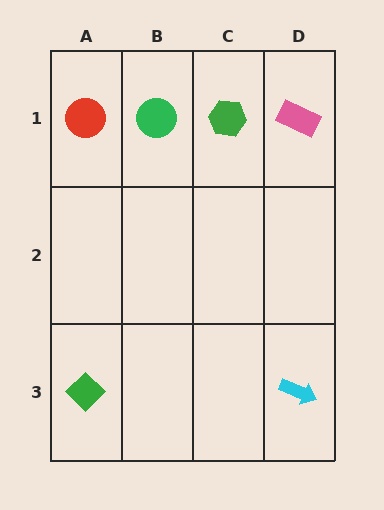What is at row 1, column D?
A pink rectangle.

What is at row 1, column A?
A red circle.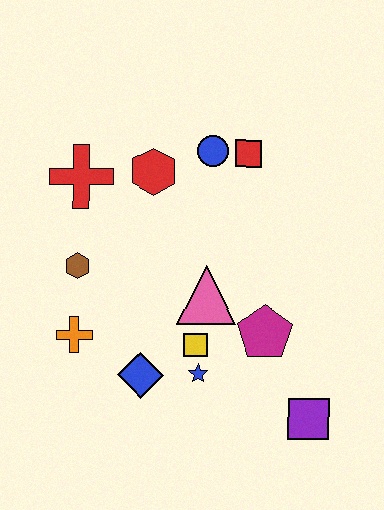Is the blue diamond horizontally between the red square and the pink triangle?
No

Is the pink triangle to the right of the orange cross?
Yes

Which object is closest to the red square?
The blue circle is closest to the red square.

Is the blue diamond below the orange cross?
Yes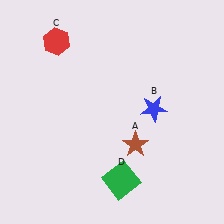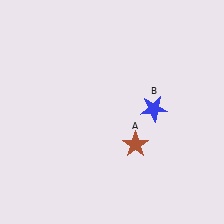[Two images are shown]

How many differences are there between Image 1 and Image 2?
There are 2 differences between the two images.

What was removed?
The green square (D), the red hexagon (C) were removed in Image 2.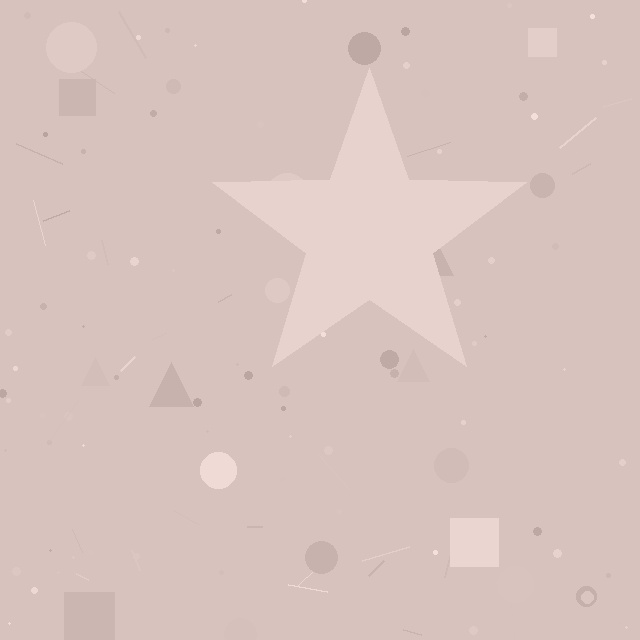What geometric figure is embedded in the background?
A star is embedded in the background.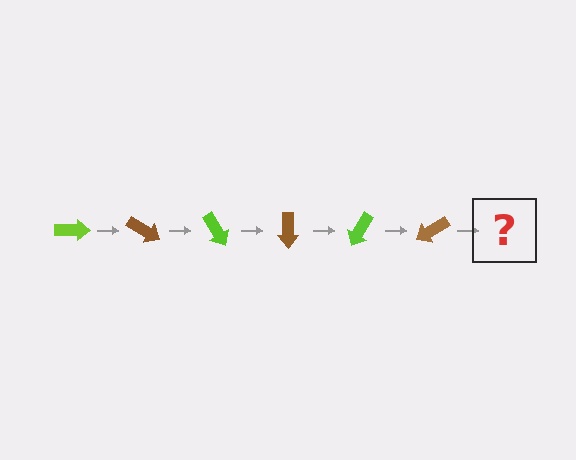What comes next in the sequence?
The next element should be a lime arrow, rotated 180 degrees from the start.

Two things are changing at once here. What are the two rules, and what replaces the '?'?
The two rules are that it rotates 30 degrees each step and the color cycles through lime and brown. The '?' should be a lime arrow, rotated 180 degrees from the start.